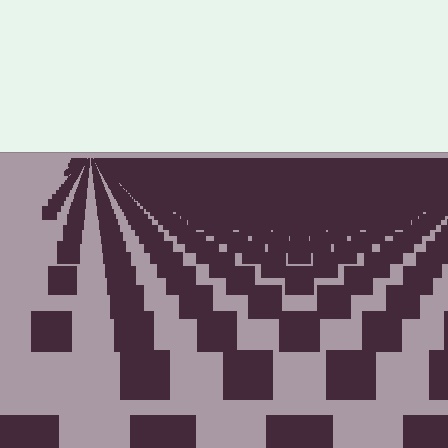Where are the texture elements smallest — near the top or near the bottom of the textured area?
Near the top.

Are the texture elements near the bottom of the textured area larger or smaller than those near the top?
Larger. Near the bottom, elements are closer to the viewer and appear at a bigger on-screen size.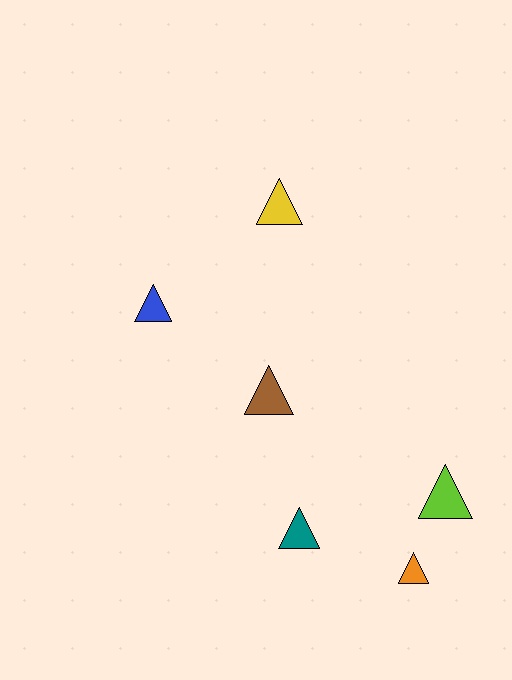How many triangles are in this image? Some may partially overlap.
There are 6 triangles.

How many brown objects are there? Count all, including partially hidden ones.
There is 1 brown object.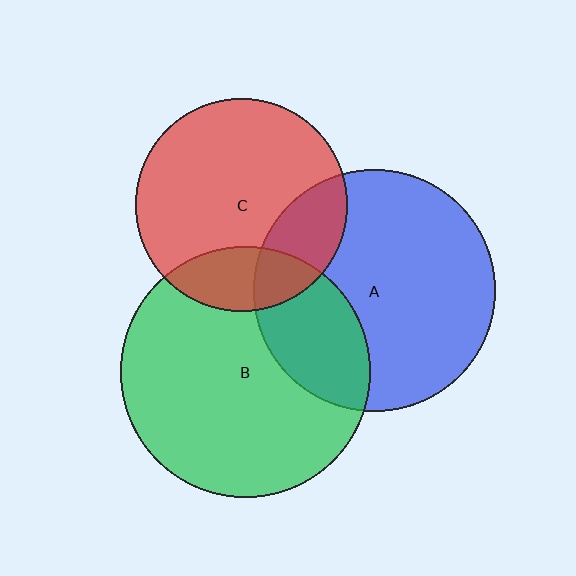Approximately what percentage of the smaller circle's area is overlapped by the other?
Approximately 20%.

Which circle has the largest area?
Circle B (green).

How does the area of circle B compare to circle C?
Approximately 1.4 times.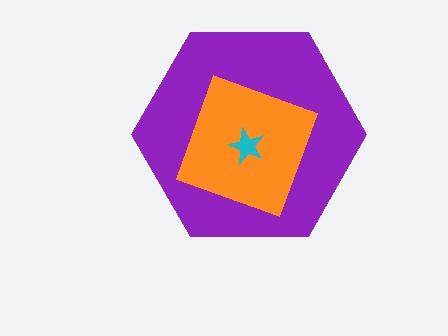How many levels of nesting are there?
3.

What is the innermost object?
The cyan star.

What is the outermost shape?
The purple hexagon.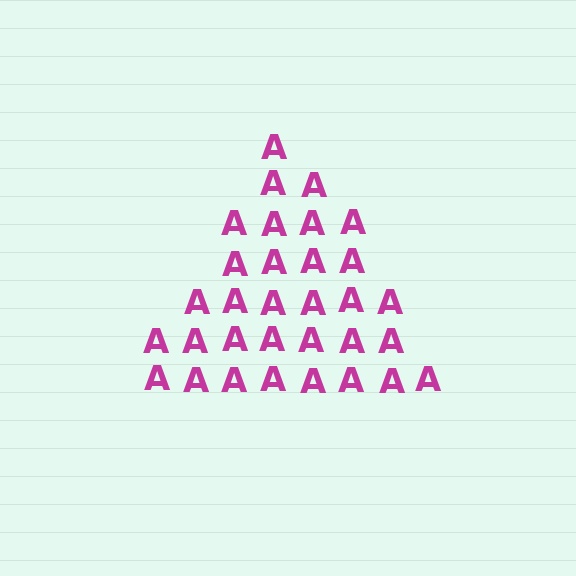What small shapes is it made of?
It is made of small letter A's.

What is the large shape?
The large shape is a triangle.